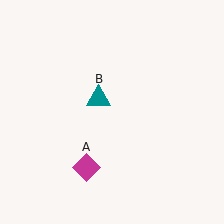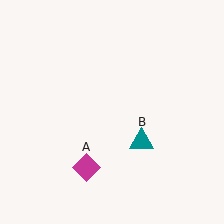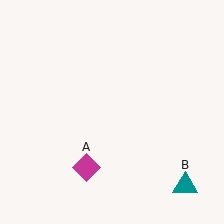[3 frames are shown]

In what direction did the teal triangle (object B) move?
The teal triangle (object B) moved down and to the right.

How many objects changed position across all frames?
1 object changed position: teal triangle (object B).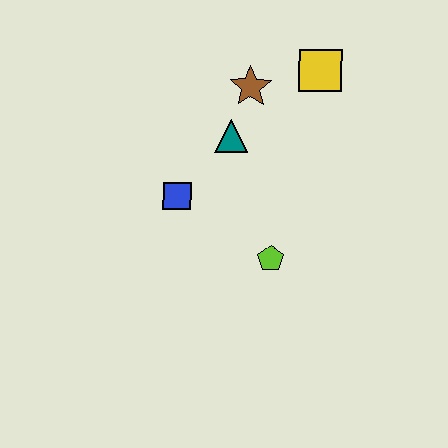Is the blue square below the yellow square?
Yes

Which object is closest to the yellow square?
The brown star is closest to the yellow square.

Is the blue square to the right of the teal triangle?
No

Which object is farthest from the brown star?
The lime pentagon is farthest from the brown star.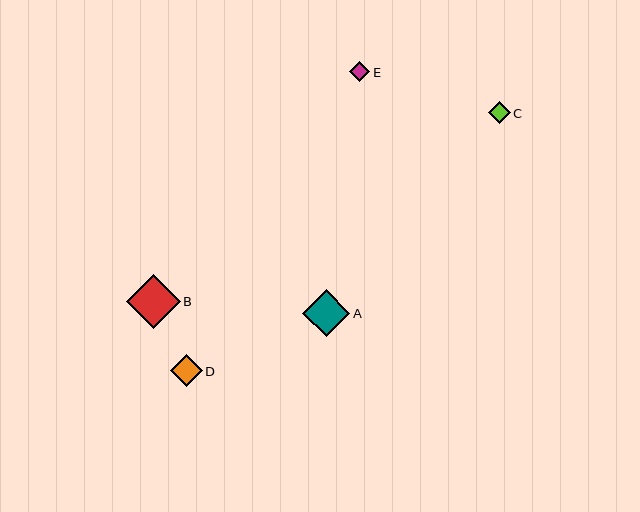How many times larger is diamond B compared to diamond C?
Diamond B is approximately 2.5 times the size of diamond C.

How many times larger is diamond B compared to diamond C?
Diamond B is approximately 2.5 times the size of diamond C.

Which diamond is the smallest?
Diamond E is the smallest with a size of approximately 20 pixels.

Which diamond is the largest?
Diamond B is the largest with a size of approximately 54 pixels.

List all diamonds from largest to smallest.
From largest to smallest: B, A, D, C, E.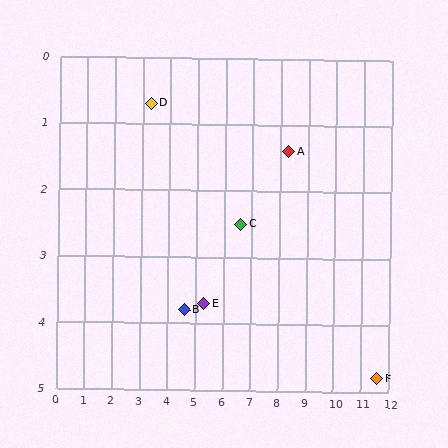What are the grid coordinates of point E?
Point E is at approximately (5.3, 3.7).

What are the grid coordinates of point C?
Point C is at approximately (6.6, 2.5).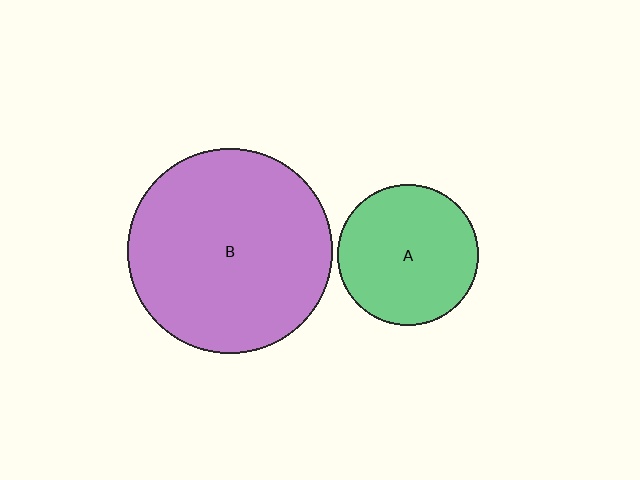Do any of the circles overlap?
No, none of the circles overlap.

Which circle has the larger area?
Circle B (purple).